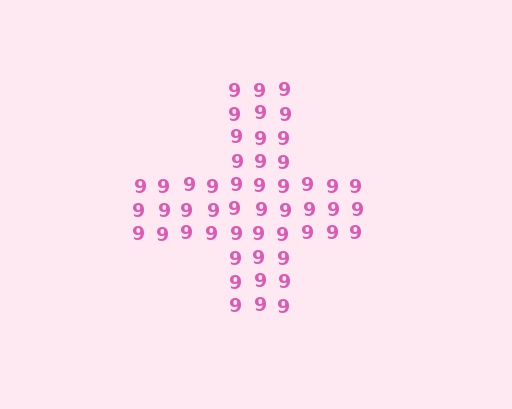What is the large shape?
The large shape is a cross.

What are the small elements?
The small elements are digit 9's.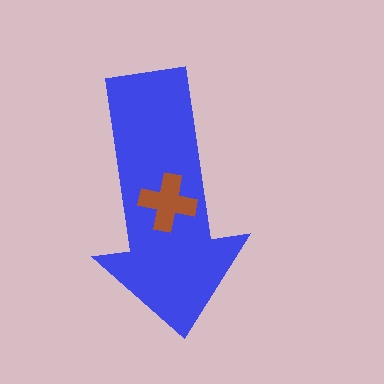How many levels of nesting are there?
2.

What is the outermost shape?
The blue arrow.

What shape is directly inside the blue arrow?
The brown cross.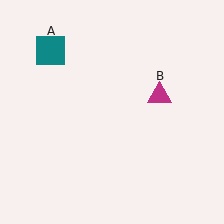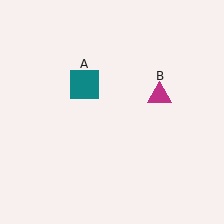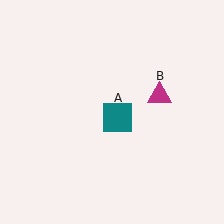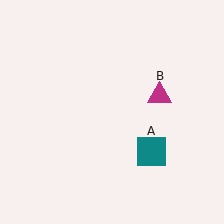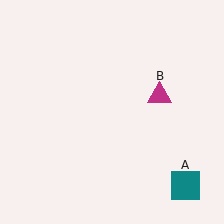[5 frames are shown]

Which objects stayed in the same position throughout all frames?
Magenta triangle (object B) remained stationary.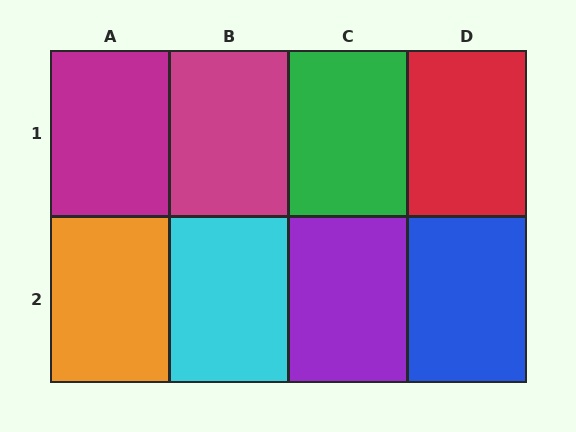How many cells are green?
1 cell is green.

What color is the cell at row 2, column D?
Blue.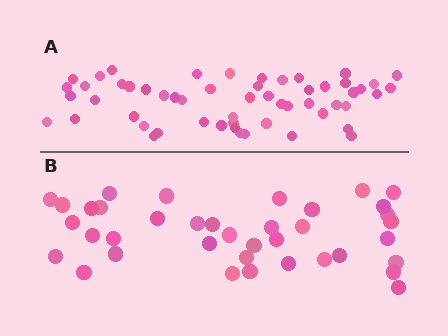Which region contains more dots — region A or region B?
Region A (the top region) has more dots.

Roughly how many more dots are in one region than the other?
Region A has approximately 15 more dots than region B.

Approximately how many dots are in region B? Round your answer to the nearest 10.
About 40 dots. (The exact count is 38, which rounds to 40.)